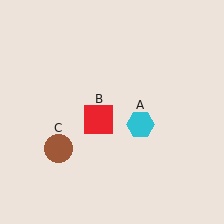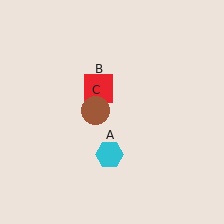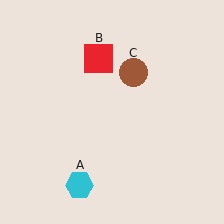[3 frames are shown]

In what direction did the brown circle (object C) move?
The brown circle (object C) moved up and to the right.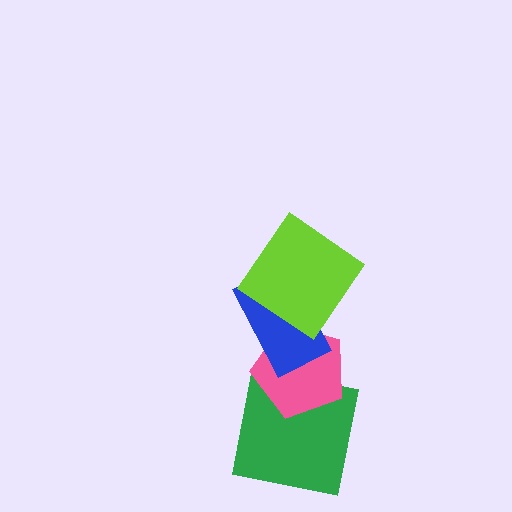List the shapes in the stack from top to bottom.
From top to bottom: the lime diamond, the blue rectangle, the pink pentagon, the green square.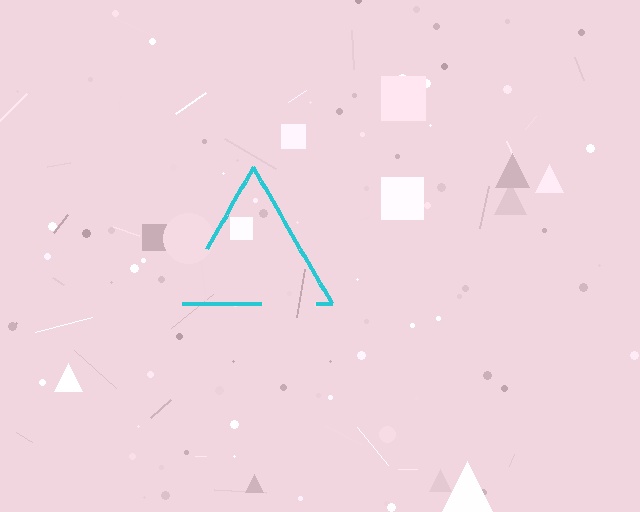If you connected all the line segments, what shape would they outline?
They would outline a triangle.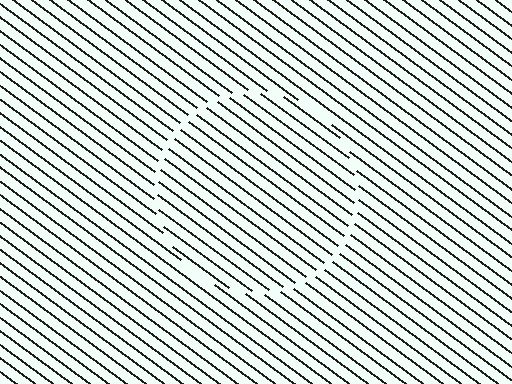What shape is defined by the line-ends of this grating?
An illusory circle. The interior of the shape contains the same grating, shifted by half a period — the contour is defined by the phase discontinuity where line-ends from the inner and outer gratings abut.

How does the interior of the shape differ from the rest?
The interior of the shape contains the same grating, shifted by half a period — the contour is defined by the phase discontinuity where line-ends from the inner and outer gratings abut.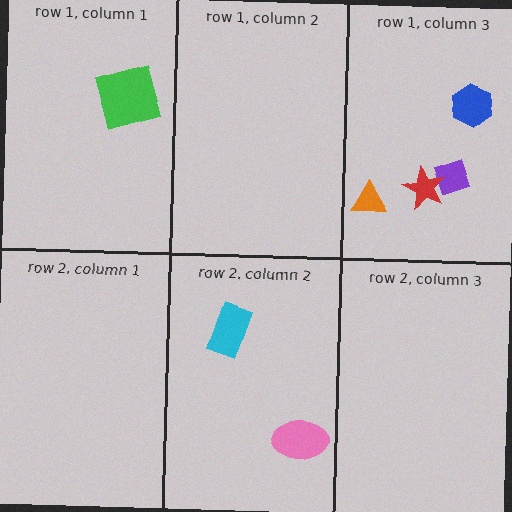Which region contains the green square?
The row 1, column 1 region.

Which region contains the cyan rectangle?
The row 2, column 2 region.